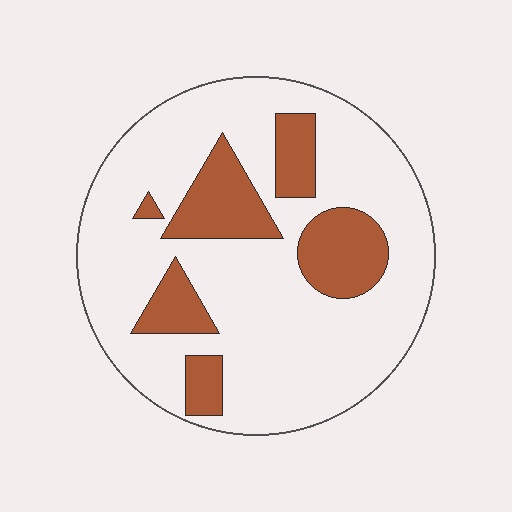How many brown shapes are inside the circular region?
6.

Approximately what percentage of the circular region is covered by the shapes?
Approximately 25%.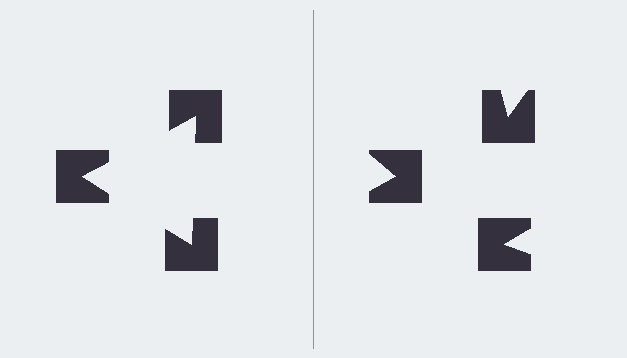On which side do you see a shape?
An illusory triangle appears on the left side. On the right side the wedge cuts are rotated, so no coherent shape forms.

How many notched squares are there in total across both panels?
6 — 3 on each side.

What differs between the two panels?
The notched squares are positioned identically on both sides; only the wedge orientations differ. On the left they align to a triangle; on the right they are misaligned.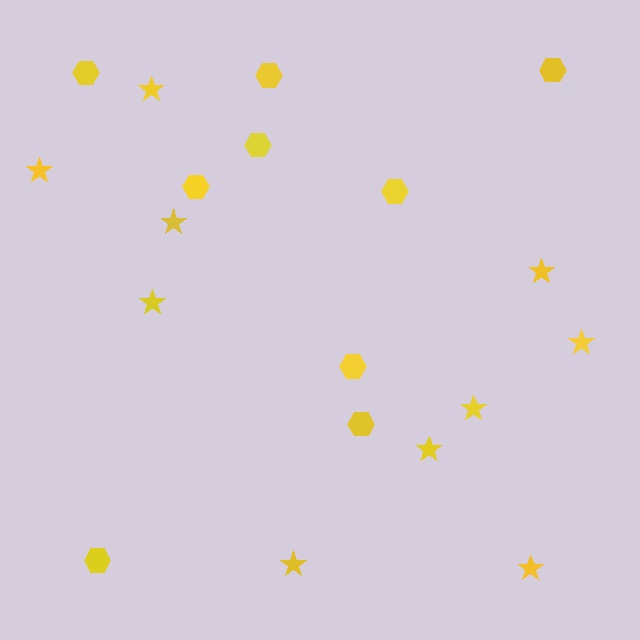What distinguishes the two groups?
There are 2 groups: one group of hexagons (9) and one group of stars (10).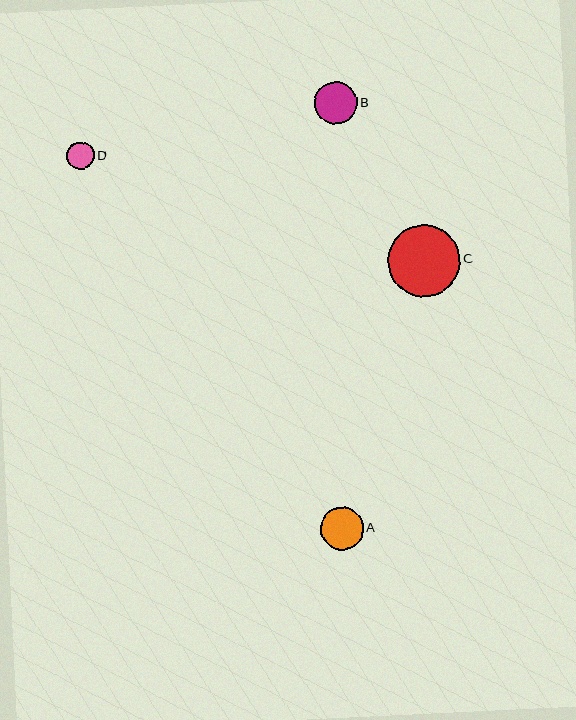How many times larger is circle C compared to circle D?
Circle C is approximately 2.6 times the size of circle D.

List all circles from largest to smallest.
From largest to smallest: C, B, A, D.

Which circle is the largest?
Circle C is the largest with a size of approximately 72 pixels.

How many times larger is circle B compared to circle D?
Circle B is approximately 1.6 times the size of circle D.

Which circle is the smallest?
Circle D is the smallest with a size of approximately 27 pixels.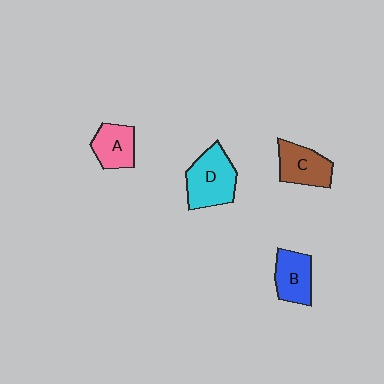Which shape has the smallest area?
Shape A (pink).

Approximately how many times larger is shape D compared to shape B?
Approximately 1.4 times.